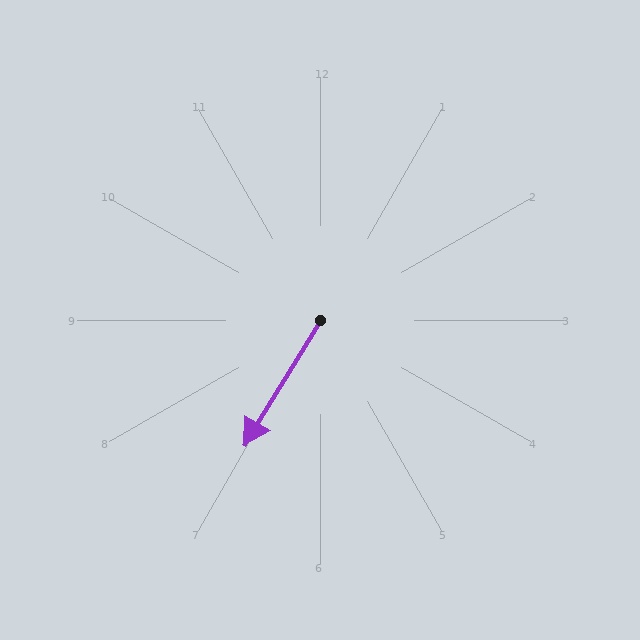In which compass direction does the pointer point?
Southwest.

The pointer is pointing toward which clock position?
Roughly 7 o'clock.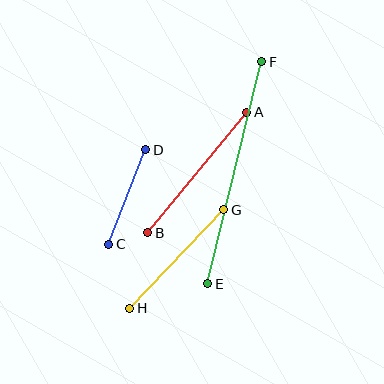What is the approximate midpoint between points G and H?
The midpoint is at approximately (177, 259) pixels.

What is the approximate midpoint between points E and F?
The midpoint is at approximately (235, 173) pixels.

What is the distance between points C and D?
The distance is approximately 101 pixels.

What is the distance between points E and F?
The distance is approximately 229 pixels.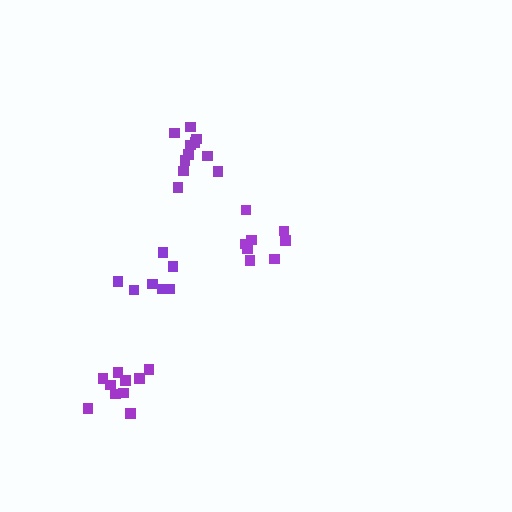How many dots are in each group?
Group 1: 7 dots, Group 2: 11 dots, Group 3: 8 dots, Group 4: 10 dots (36 total).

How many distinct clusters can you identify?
There are 4 distinct clusters.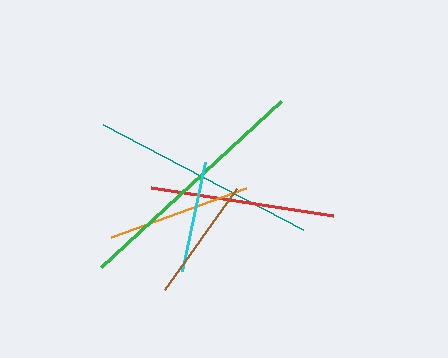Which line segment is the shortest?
The cyan line is the shortest at approximately 111 pixels.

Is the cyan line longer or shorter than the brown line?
The brown line is longer than the cyan line.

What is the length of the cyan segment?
The cyan segment is approximately 111 pixels long.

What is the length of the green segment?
The green segment is approximately 245 pixels long.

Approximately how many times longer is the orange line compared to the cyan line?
The orange line is approximately 1.3 times the length of the cyan line.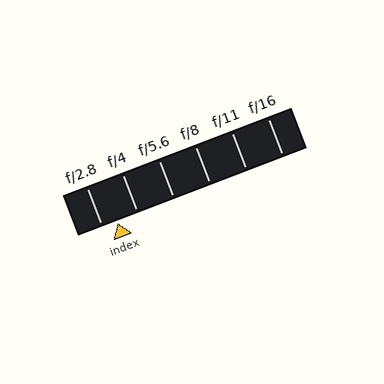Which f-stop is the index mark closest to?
The index mark is closest to f/2.8.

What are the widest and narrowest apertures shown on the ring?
The widest aperture shown is f/2.8 and the narrowest is f/16.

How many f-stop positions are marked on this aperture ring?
There are 6 f-stop positions marked.